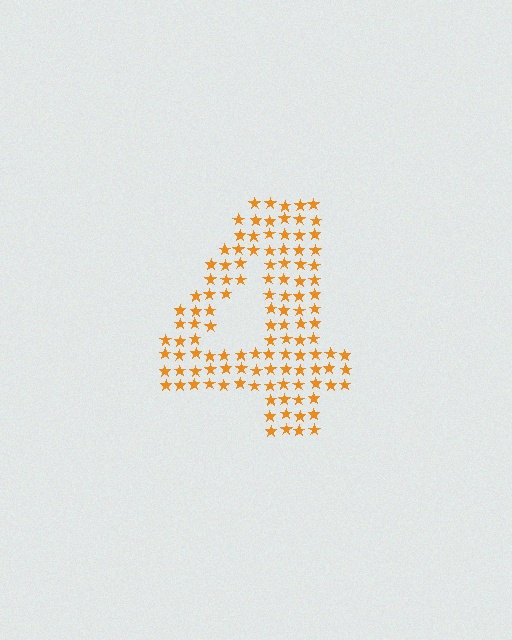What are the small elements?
The small elements are stars.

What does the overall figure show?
The overall figure shows the digit 4.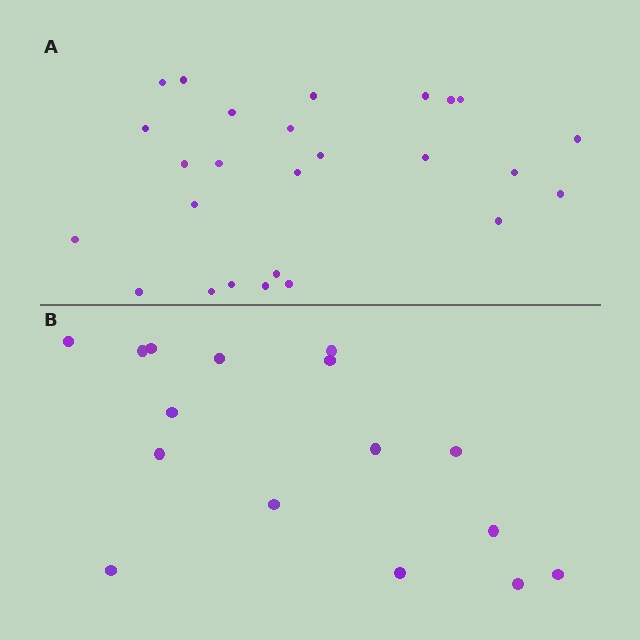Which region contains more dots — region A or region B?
Region A (the top region) has more dots.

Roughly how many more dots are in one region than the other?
Region A has roughly 10 or so more dots than region B.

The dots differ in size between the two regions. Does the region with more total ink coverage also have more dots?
No. Region B has more total ink coverage because its dots are larger, but region A actually contains more individual dots. Total area can be misleading — the number of items is what matters here.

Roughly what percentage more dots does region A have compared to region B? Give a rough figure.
About 60% more.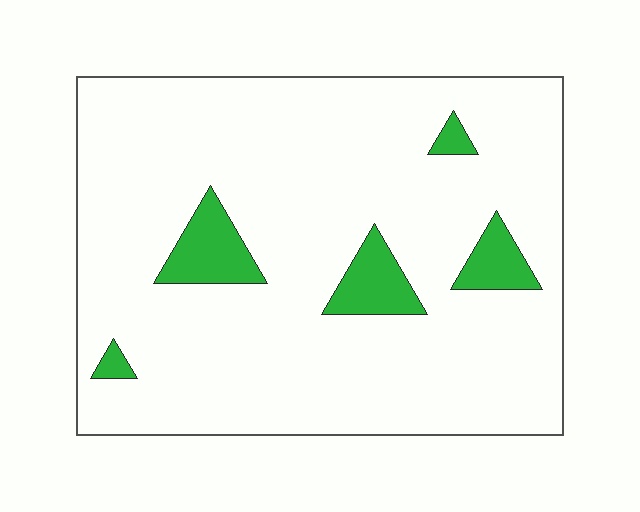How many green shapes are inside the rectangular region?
5.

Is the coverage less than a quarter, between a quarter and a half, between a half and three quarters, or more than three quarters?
Less than a quarter.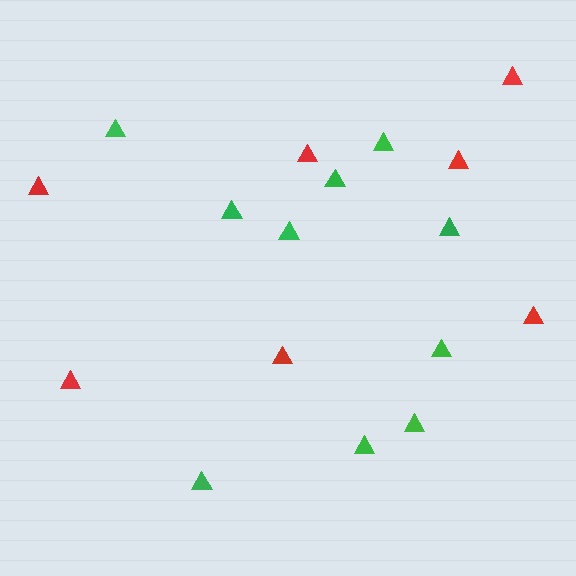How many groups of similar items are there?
There are 2 groups: one group of red triangles (7) and one group of green triangles (10).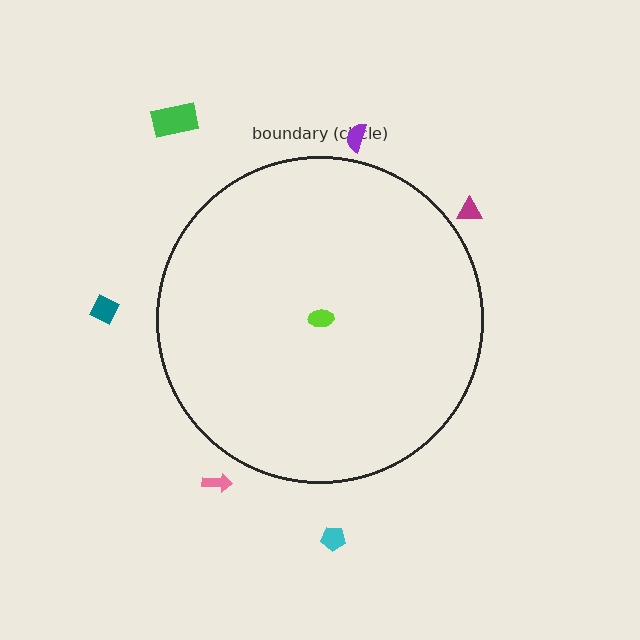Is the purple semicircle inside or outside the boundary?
Outside.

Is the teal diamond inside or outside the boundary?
Outside.